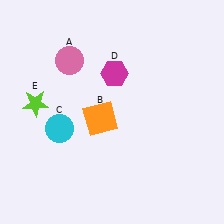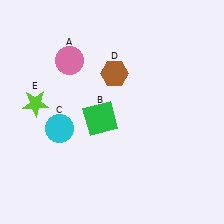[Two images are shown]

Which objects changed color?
B changed from orange to green. D changed from magenta to brown.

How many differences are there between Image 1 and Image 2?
There are 2 differences between the two images.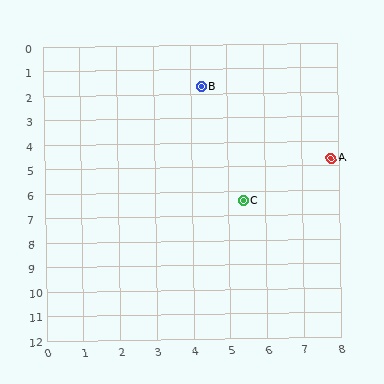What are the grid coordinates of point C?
Point C is at approximately (5.4, 6.4).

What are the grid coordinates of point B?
Point B is at approximately (4.3, 1.7).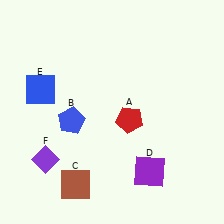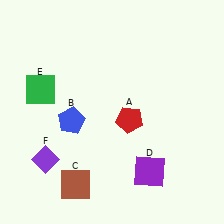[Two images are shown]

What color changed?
The square (E) changed from blue in Image 1 to green in Image 2.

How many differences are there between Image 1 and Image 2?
There is 1 difference between the two images.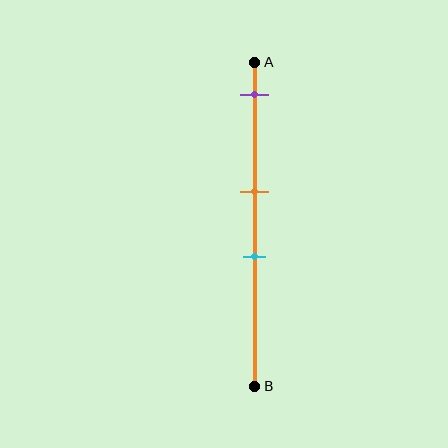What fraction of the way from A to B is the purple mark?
The purple mark is approximately 10% (0.1) of the way from A to B.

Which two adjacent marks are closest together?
The orange and cyan marks are the closest adjacent pair.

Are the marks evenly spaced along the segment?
No, the marks are not evenly spaced.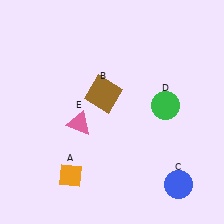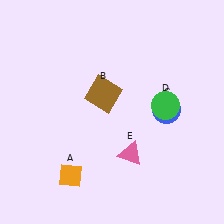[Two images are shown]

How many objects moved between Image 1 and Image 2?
2 objects moved between the two images.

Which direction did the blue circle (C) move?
The blue circle (C) moved up.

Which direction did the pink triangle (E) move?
The pink triangle (E) moved right.